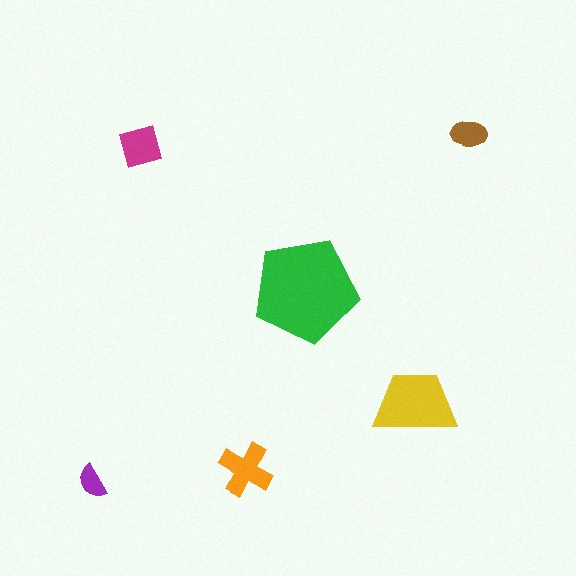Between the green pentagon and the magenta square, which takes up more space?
The green pentagon.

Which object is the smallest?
The purple semicircle.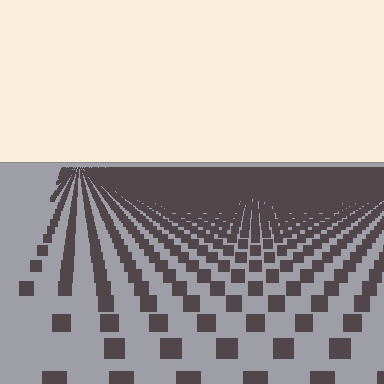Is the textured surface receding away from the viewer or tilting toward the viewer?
The surface is receding away from the viewer. Texture elements get smaller and denser toward the top.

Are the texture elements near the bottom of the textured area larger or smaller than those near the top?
Larger. Near the bottom, elements are closer to the viewer and appear at a bigger on-screen size.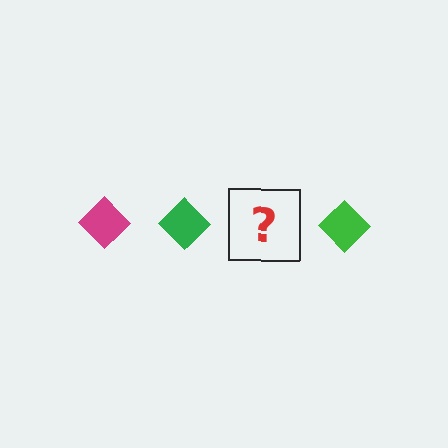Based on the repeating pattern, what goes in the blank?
The blank should be a magenta diamond.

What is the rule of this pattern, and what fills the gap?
The rule is that the pattern cycles through magenta, green diamonds. The gap should be filled with a magenta diamond.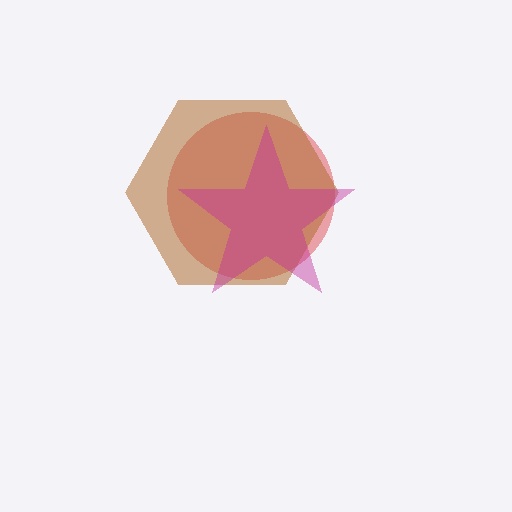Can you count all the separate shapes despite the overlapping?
Yes, there are 3 separate shapes.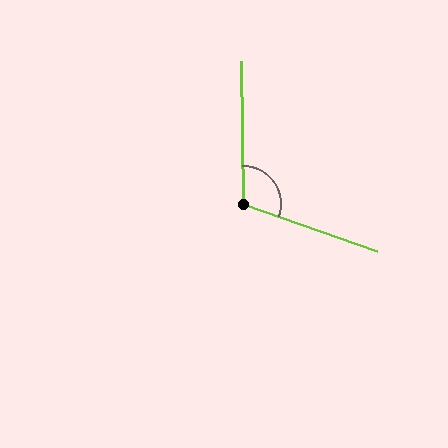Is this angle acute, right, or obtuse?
It is obtuse.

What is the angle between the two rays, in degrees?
Approximately 110 degrees.